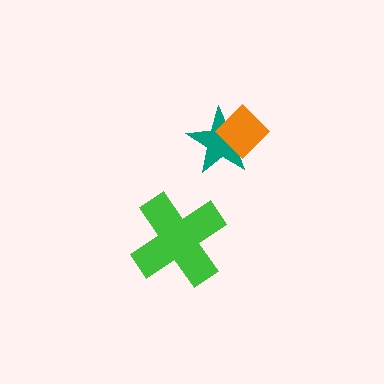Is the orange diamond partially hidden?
No, no other shape covers it.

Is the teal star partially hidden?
Yes, it is partially covered by another shape.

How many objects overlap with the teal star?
1 object overlaps with the teal star.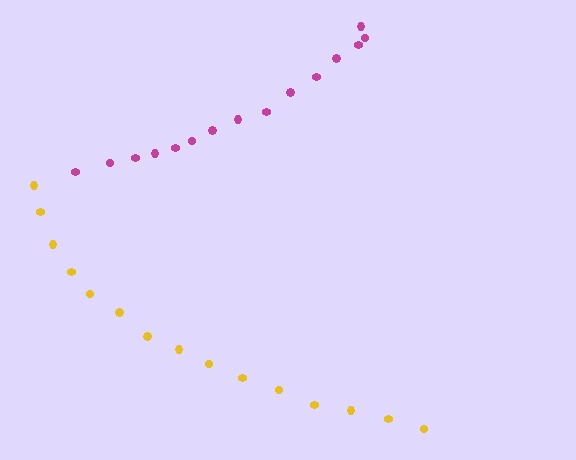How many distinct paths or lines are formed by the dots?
There are 2 distinct paths.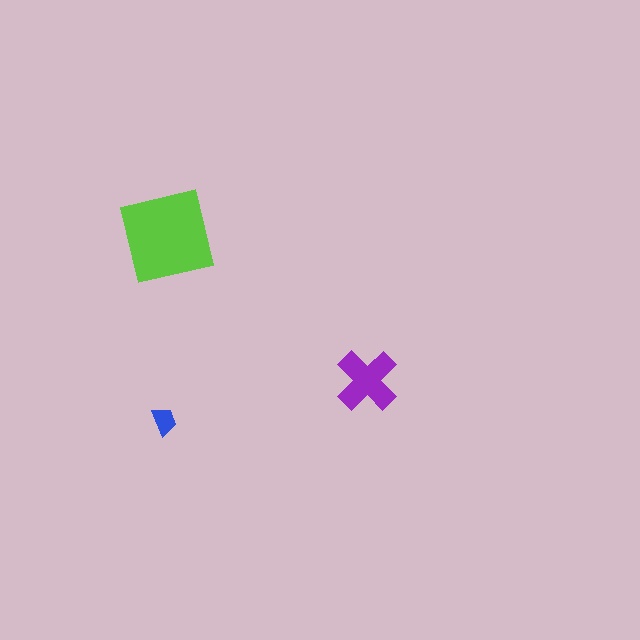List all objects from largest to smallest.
The lime square, the purple cross, the blue trapezoid.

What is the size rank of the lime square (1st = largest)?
1st.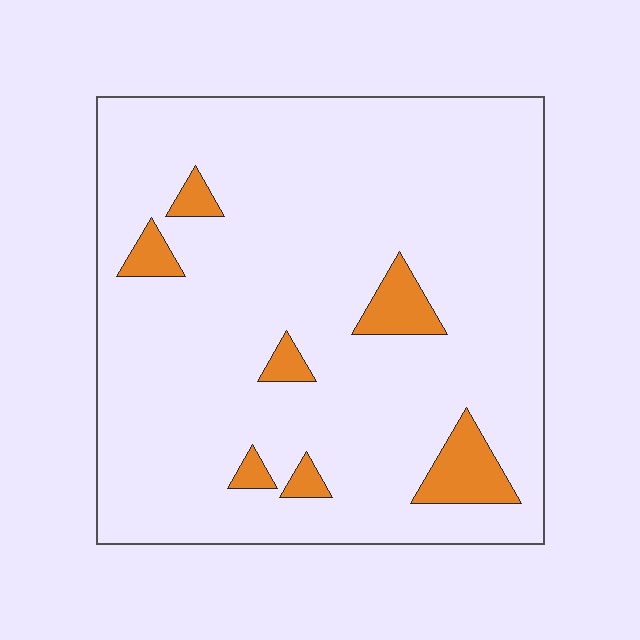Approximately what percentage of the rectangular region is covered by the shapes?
Approximately 10%.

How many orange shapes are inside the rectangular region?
7.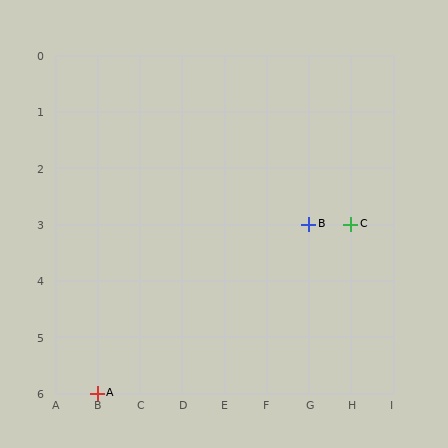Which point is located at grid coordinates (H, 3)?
Point C is at (H, 3).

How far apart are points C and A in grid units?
Points C and A are 6 columns and 3 rows apart (about 6.7 grid units diagonally).